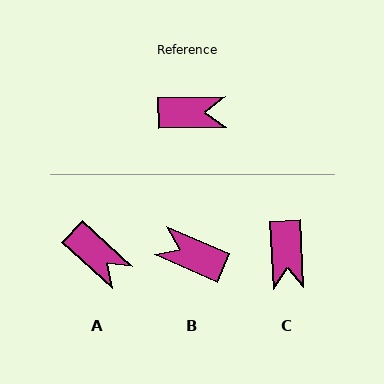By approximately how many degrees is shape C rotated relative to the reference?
Approximately 88 degrees clockwise.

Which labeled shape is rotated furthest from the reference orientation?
B, about 156 degrees away.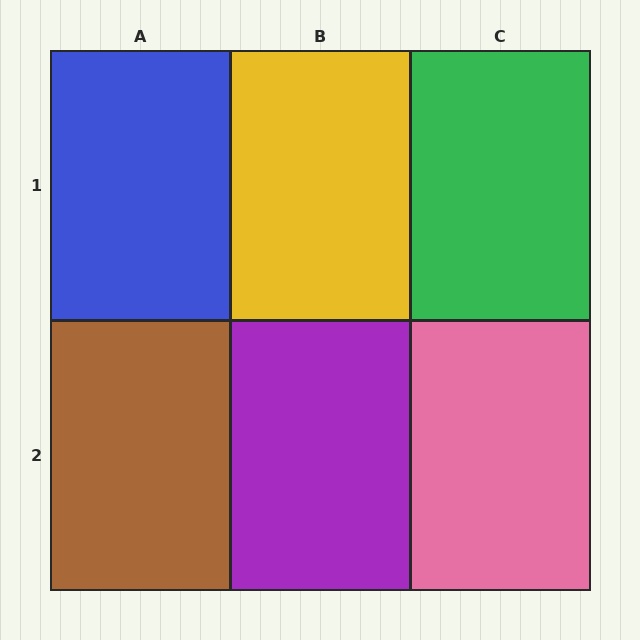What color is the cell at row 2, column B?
Purple.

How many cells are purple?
1 cell is purple.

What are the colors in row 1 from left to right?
Blue, yellow, green.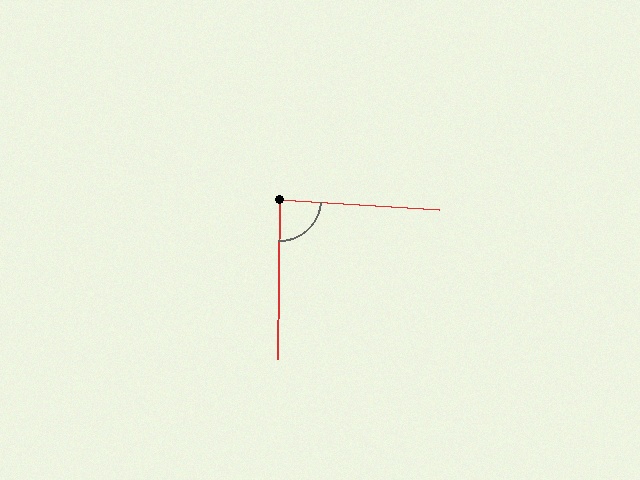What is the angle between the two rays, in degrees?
Approximately 87 degrees.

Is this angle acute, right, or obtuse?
It is approximately a right angle.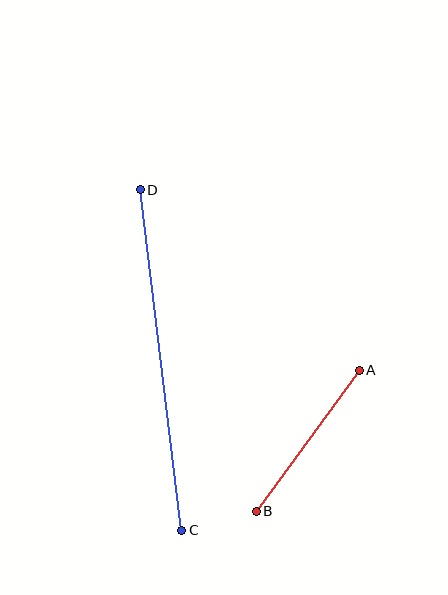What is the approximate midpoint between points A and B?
The midpoint is at approximately (308, 441) pixels.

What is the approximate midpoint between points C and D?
The midpoint is at approximately (161, 360) pixels.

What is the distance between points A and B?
The distance is approximately 175 pixels.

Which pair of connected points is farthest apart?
Points C and D are farthest apart.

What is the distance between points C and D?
The distance is approximately 343 pixels.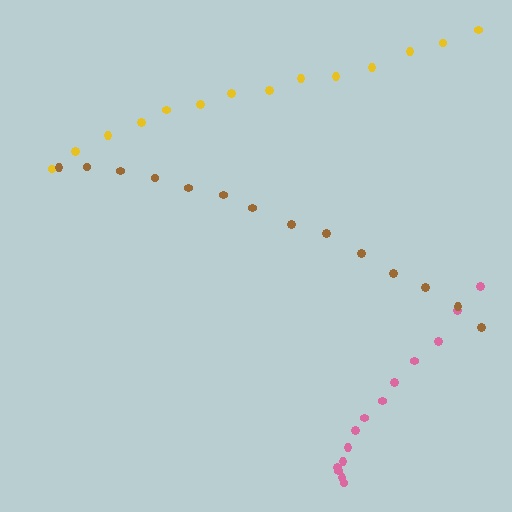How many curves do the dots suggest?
There are 3 distinct paths.